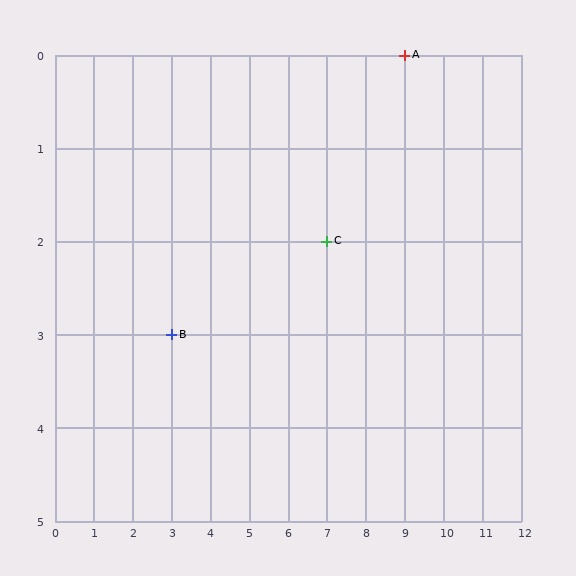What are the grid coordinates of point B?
Point B is at grid coordinates (3, 3).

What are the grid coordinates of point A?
Point A is at grid coordinates (9, 0).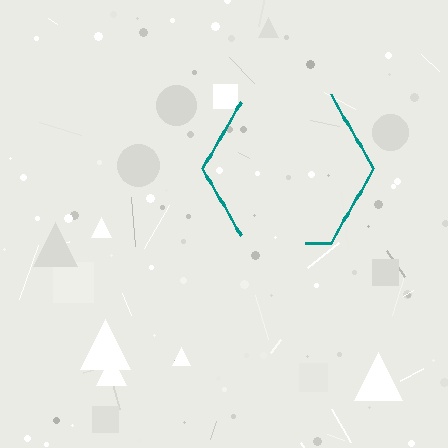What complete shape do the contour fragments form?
The contour fragments form a hexagon.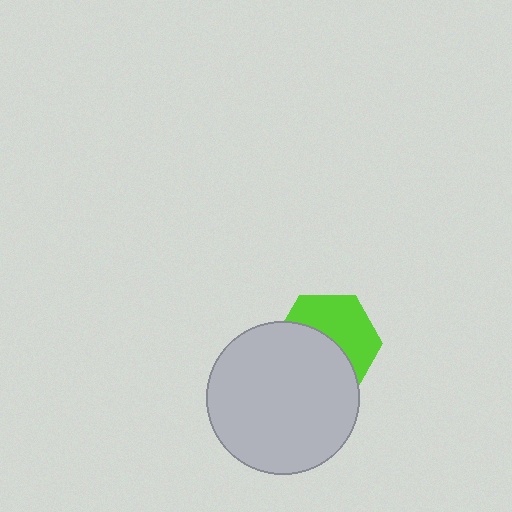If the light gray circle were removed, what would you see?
You would see the complete lime hexagon.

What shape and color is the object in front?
The object in front is a light gray circle.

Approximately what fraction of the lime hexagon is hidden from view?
Roughly 51% of the lime hexagon is hidden behind the light gray circle.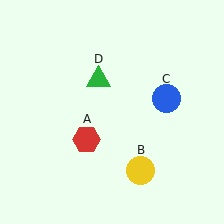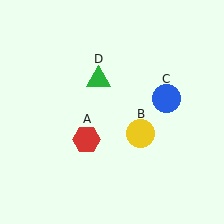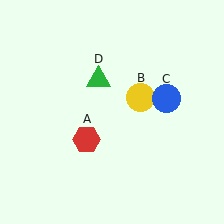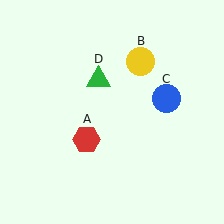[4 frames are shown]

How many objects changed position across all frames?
1 object changed position: yellow circle (object B).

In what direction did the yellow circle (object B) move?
The yellow circle (object B) moved up.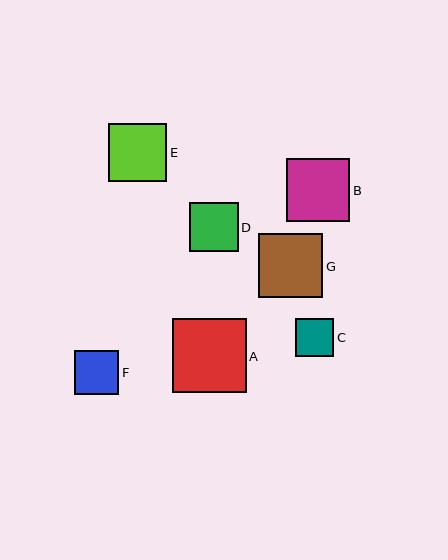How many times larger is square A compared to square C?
Square A is approximately 1.9 times the size of square C.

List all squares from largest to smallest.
From largest to smallest: A, G, B, E, D, F, C.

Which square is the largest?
Square A is the largest with a size of approximately 74 pixels.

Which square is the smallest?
Square C is the smallest with a size of approximately 38 pixels.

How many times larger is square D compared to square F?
Square D is approximately 1.1 times the size of square F.